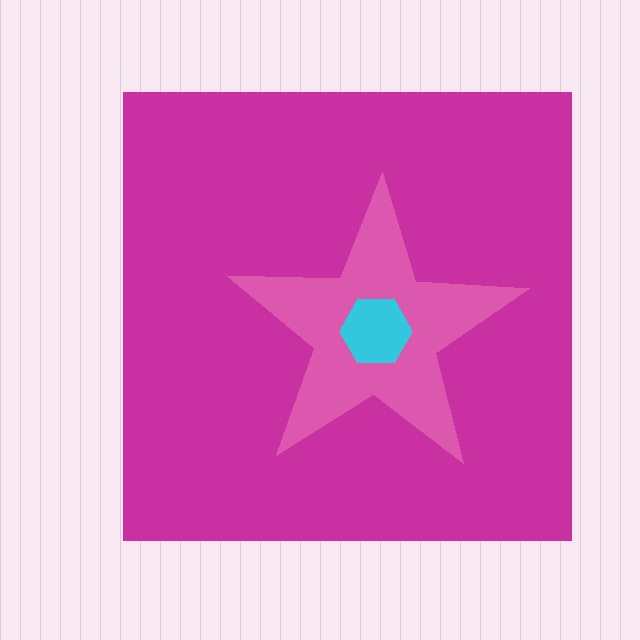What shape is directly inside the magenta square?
The pink star.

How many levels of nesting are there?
3.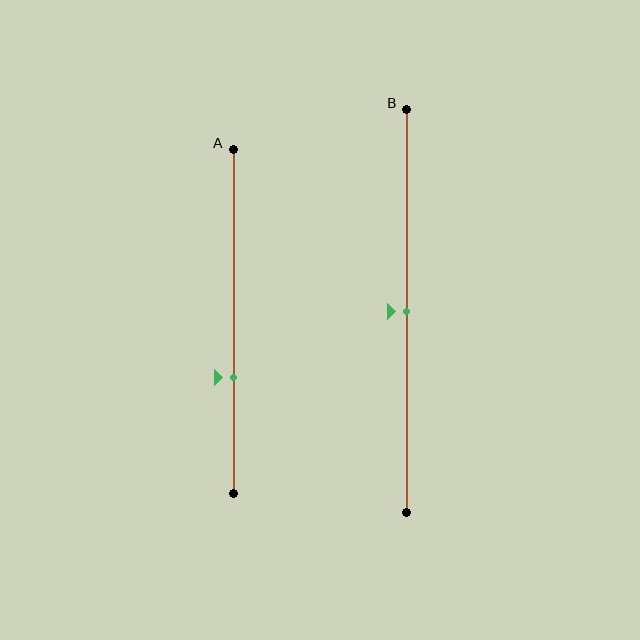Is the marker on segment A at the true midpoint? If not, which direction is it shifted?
No, the marker on segment A is shifted downward by about 16% of the segment length.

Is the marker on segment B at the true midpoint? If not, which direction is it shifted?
Yes, the marker on segment B is at the true midpoint.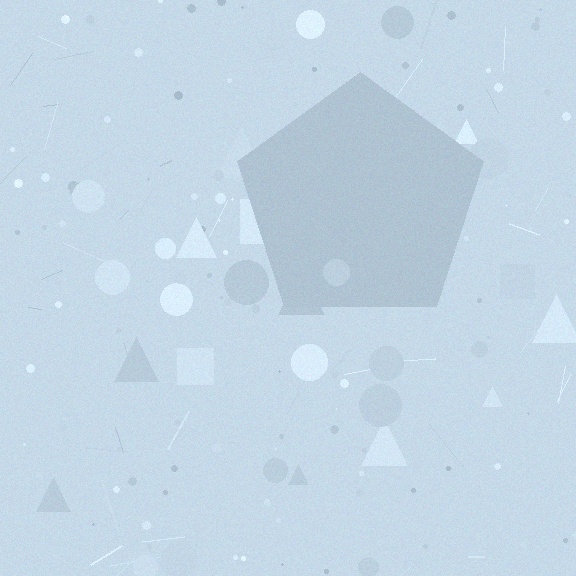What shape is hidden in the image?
A pentagon is hidden in the image.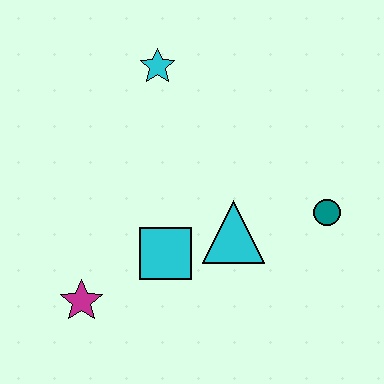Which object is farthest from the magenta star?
The teal circle is farthest from the magenta star.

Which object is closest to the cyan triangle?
The cyan square is closest to the cyan triangle.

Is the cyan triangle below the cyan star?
Yes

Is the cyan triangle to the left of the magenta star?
No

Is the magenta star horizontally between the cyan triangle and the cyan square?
No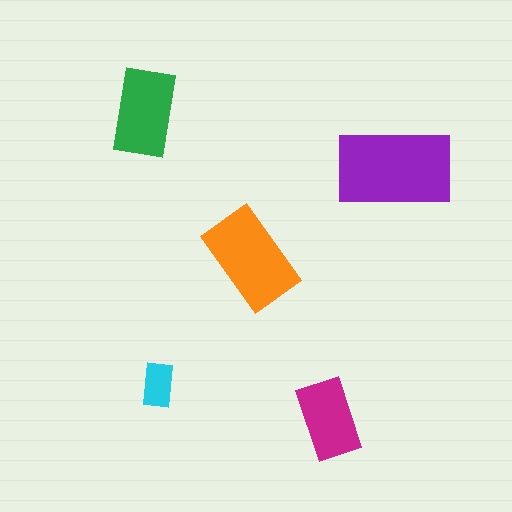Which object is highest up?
The green rectangle is topmost.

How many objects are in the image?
There are 5 objects in the image.